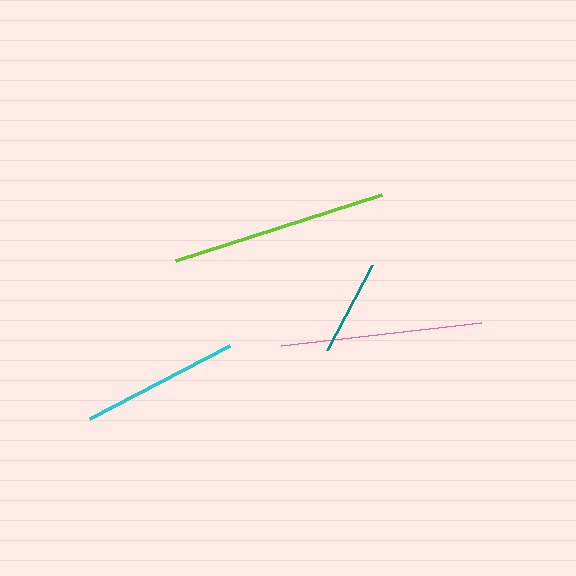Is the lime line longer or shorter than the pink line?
The lime line is longer than the pink line.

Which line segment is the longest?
The lime line is the longest at approximately 215 pixels.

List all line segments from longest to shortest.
From longest to shortest: lime, pink, cyan, teal.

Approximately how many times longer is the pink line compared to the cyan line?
The pink line is approximately 1.3 times the length of the cyan line.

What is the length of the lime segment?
The lime segment is approximately 215 pixels long.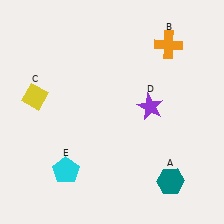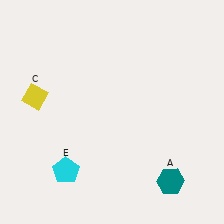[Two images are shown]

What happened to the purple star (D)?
The purple star (D) was removed in Image 2. It was in the top-right area of Image 1.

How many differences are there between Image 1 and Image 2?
There are 2 differences between the two images.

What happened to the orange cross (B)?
The orange cross (B) was removed in Image 2. It was in the top-right area of Image 1.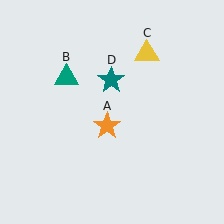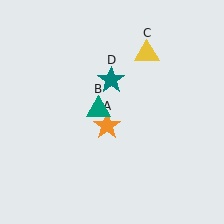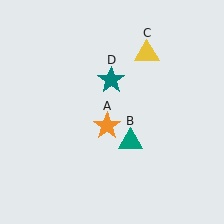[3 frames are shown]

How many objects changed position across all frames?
1 object changed position: teal triangle (object B).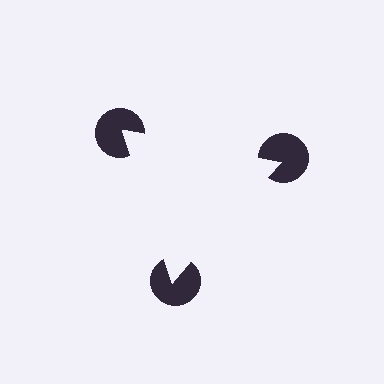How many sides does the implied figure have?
3 sides.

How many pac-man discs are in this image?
There are 3 — one at each vertex of the illusory triangle.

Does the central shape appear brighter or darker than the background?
It typically appears slightly brighter than the background, even though no actual brightness change is drawn.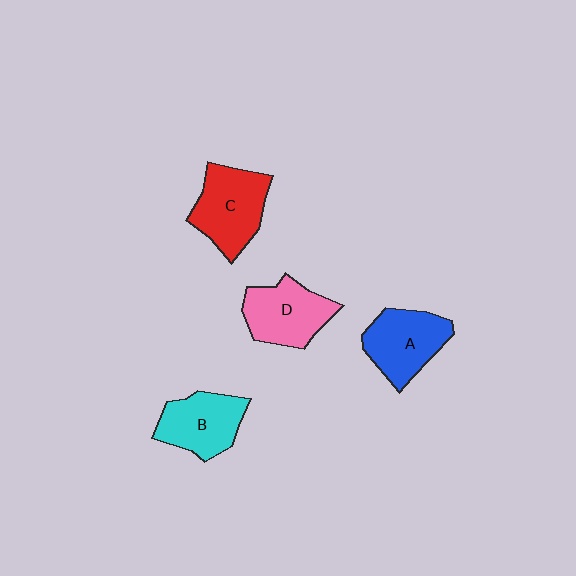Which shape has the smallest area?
Shape B (cyan).